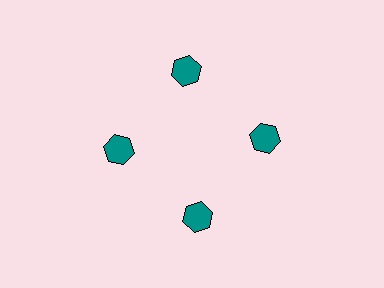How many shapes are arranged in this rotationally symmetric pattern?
There are 4 shapes, arranged in 4 groups of 1.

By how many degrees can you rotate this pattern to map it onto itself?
The pattern maps onto itself every 90 degrees of rotation.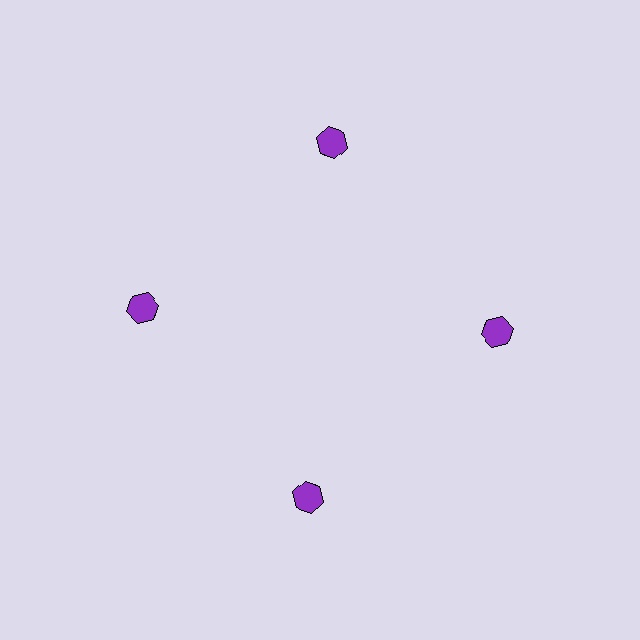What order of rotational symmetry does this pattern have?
This pattern has 4-fold rotational symmetry.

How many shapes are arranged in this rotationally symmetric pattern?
There are 4 shapes, arranged in 4 groups of 1.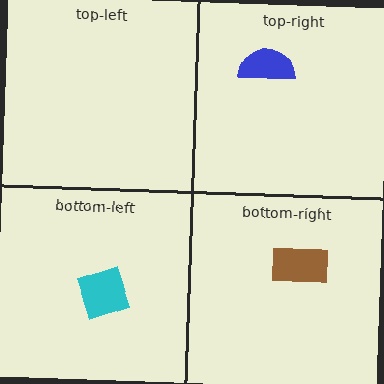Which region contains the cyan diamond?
The bottom-left region.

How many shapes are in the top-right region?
1.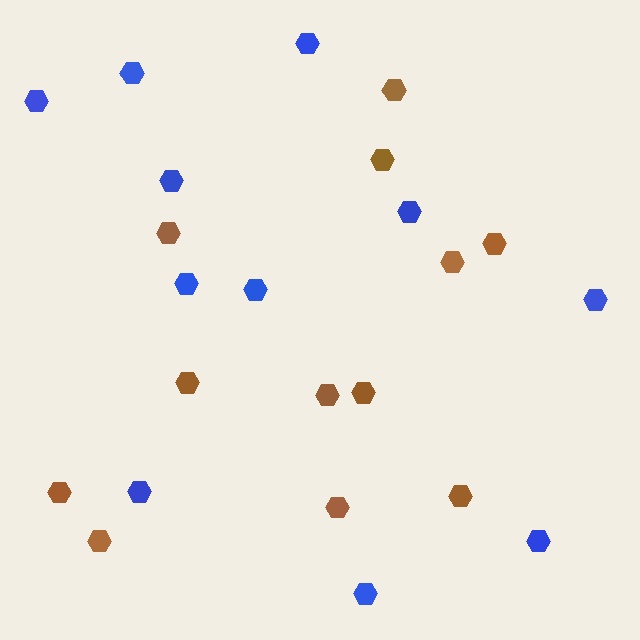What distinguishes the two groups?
There are 2 groups: one group of brown hexagons (12) and one group of blue hexagons (11).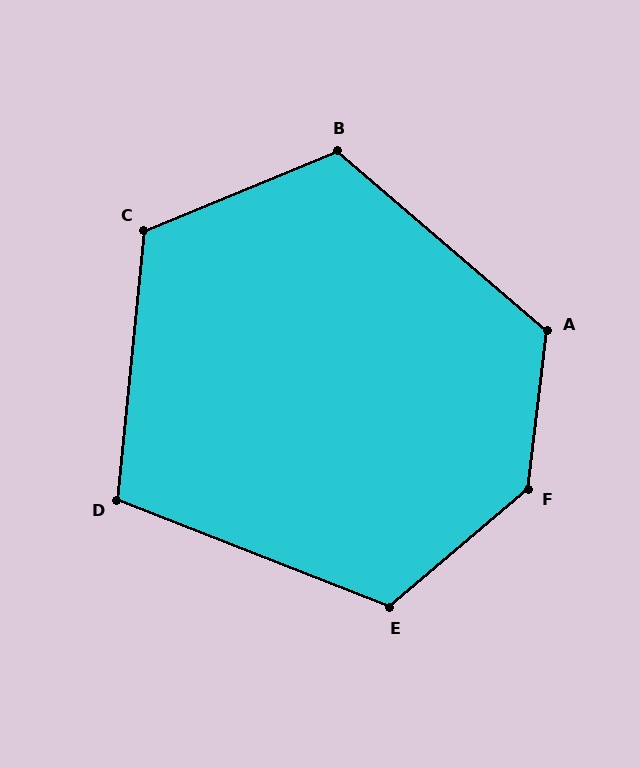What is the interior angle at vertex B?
Approximately 117 degrees (obtuse).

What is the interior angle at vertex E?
Approximately 118 degrees (obtuse).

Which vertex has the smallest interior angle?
D, at approximately 106 degrees.